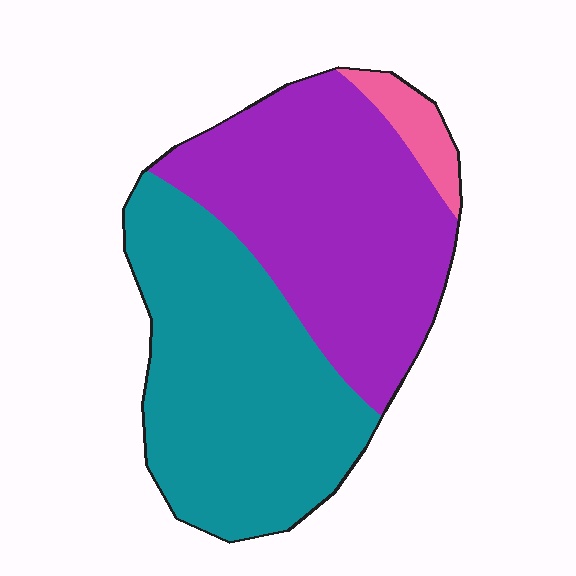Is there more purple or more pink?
Purple.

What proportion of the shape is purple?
Purple takes up between a quarter and a half of the shape.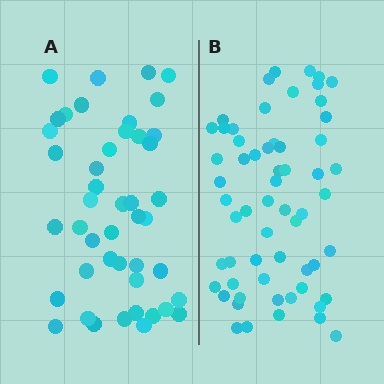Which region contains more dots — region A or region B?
Region B (the right region) has more dots.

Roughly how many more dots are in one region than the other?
Region B has approximately 15 more dots than region A.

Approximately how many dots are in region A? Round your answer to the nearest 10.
About 40 dots. (The exact count is 45, which rounds to 40.)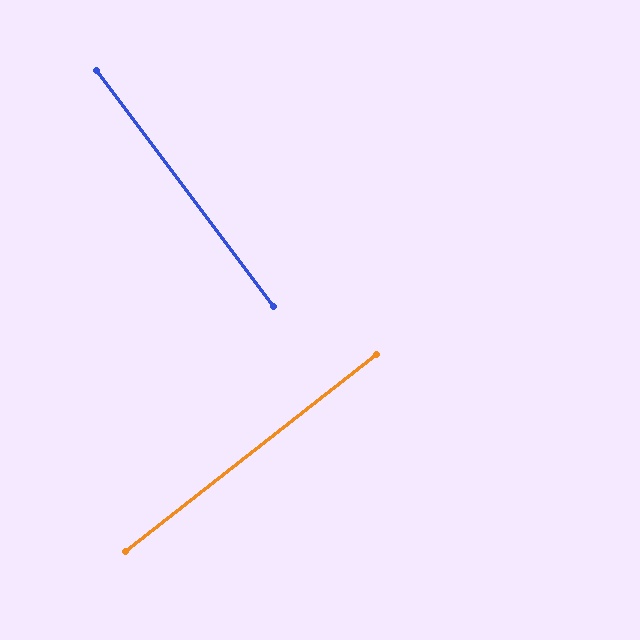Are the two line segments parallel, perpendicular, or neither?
Perpendicular — they meet at approximately 89°.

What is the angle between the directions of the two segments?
Approximately 89 degrees.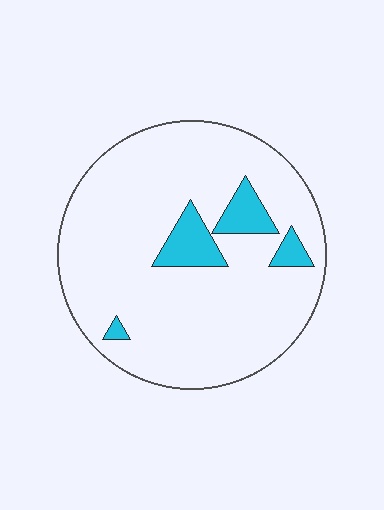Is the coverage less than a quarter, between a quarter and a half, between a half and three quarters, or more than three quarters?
Less than a quarter.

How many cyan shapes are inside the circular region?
4.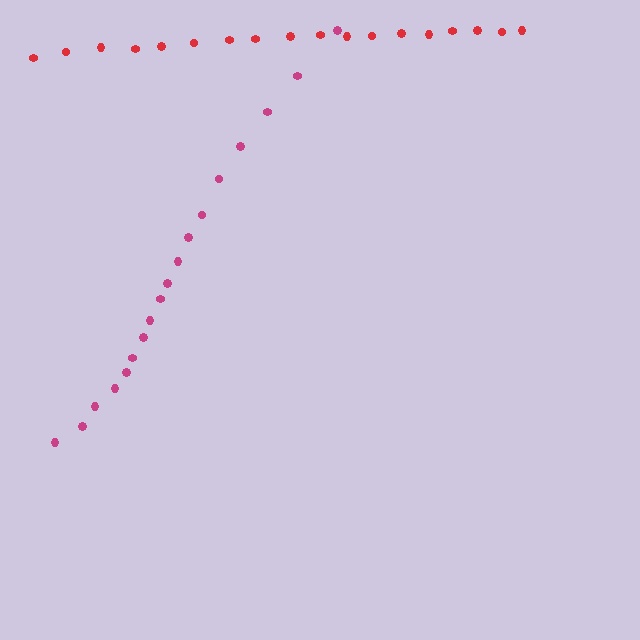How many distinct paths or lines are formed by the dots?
There are 2 distinct paths.